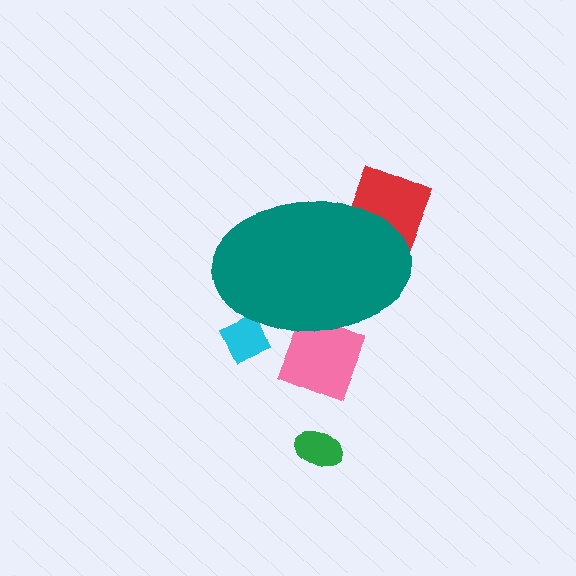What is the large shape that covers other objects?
A teal ellipse.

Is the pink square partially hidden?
Yes, the pink square is partially hidden behind the teal ellipse.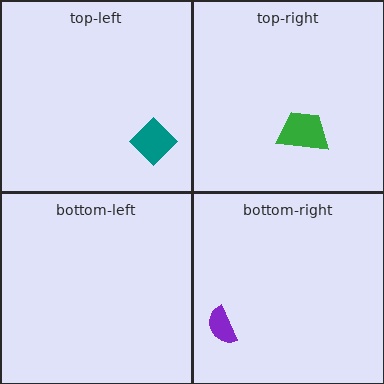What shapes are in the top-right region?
The green trapezoid.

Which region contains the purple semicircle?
The bottom-right region.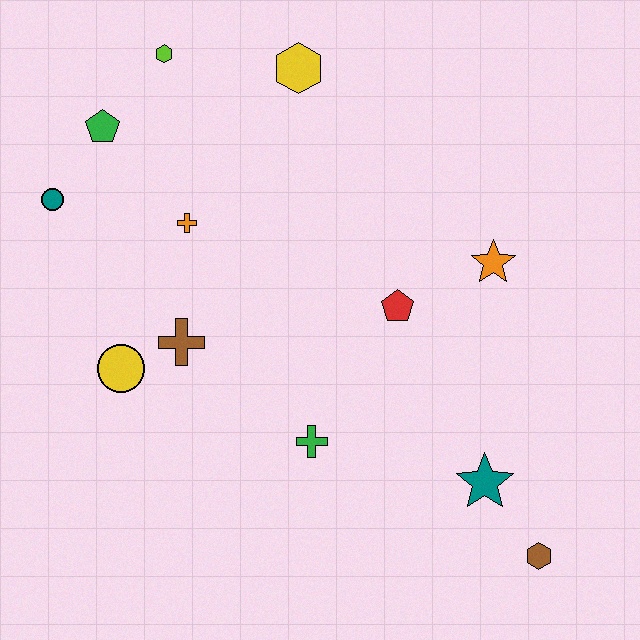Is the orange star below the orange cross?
Yes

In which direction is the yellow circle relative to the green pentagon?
The yellow circle is below the green pentagon.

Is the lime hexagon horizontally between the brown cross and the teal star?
No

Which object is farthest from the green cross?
The lime hexagon is farthest from the green cross.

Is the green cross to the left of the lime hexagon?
No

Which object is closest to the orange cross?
The brown cross is closest to the orange cross.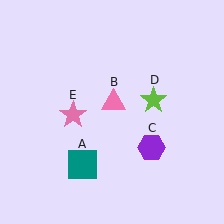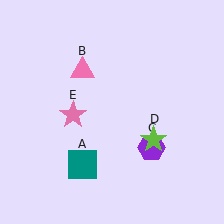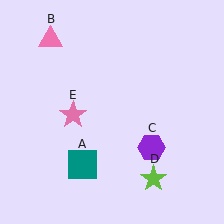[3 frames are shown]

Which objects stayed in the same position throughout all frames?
Teal square (object A) and purple hexagon (object C) and pink star (object E) remained stationary.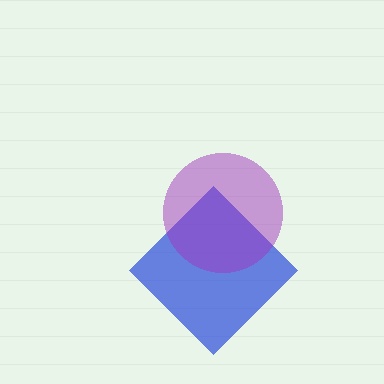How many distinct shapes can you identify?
There are 2 distinct shapes: a blue diamond, a purple circle.